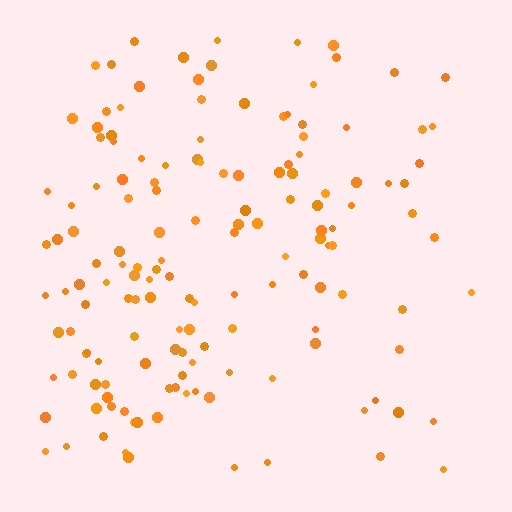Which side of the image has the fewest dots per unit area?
The right.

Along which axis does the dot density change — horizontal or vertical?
Horizontal.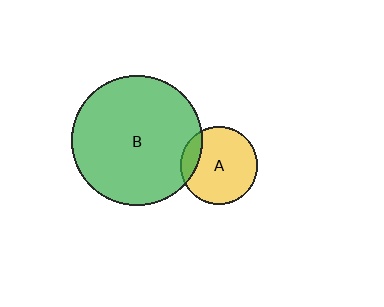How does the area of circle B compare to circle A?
Approximately 2.8 times.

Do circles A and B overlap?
Yes.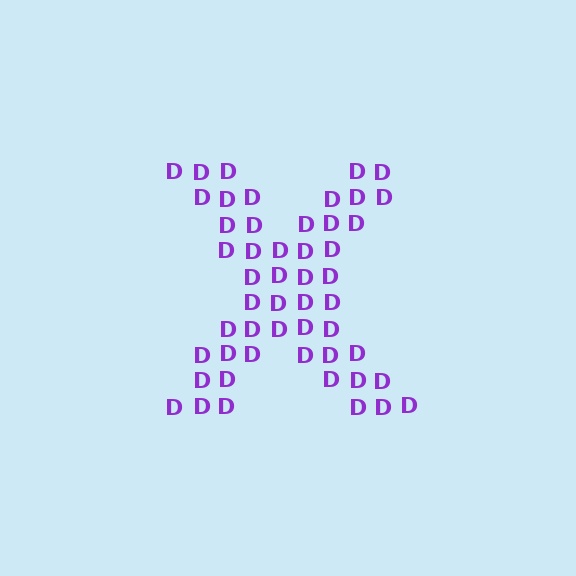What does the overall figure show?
The overall figure shows the letter X.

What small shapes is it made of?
It is made of small letter D's.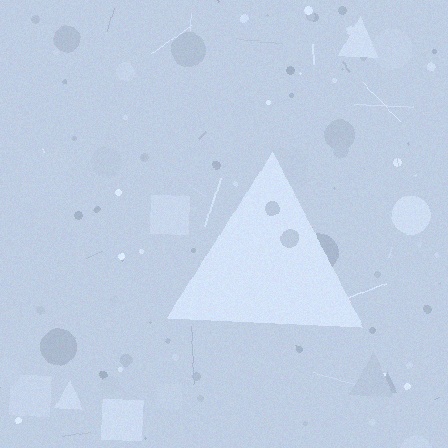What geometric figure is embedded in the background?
A triangle is embedded in the background.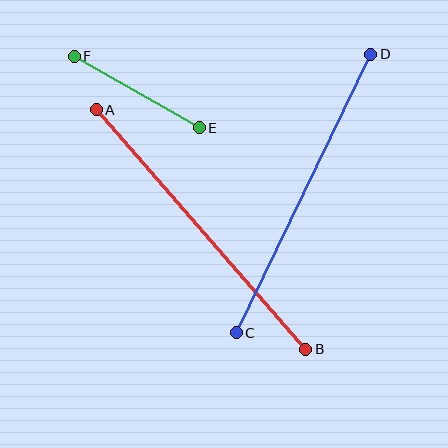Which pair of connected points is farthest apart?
Points A and B are farthest apart.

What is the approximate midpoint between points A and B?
The midpoint is at approximately (201, 229) pixels.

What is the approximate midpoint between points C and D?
The midpoint is at approximately (303, 194) pixels.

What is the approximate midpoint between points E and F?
The midpoint is at approximately (137, 92) pixels.